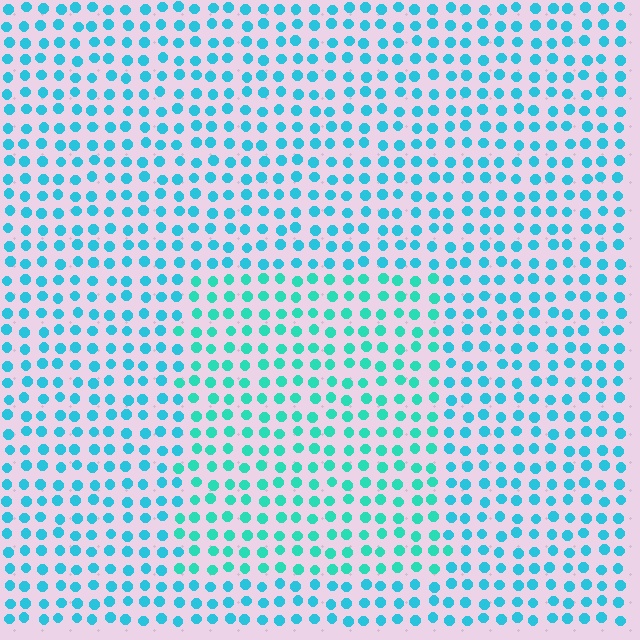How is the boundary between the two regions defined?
The boundary is defined purely by a slight shift in hue (about 22 degrees). Spacing, size, and orientation are identical on both sides.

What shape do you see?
I see a rectangle.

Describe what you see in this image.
The image is filled with small cyan elements in a uniform arrangement. A rectangle-shaped region is visible where the elements are tinted to a slightly different hue, forming a subtle color boundary.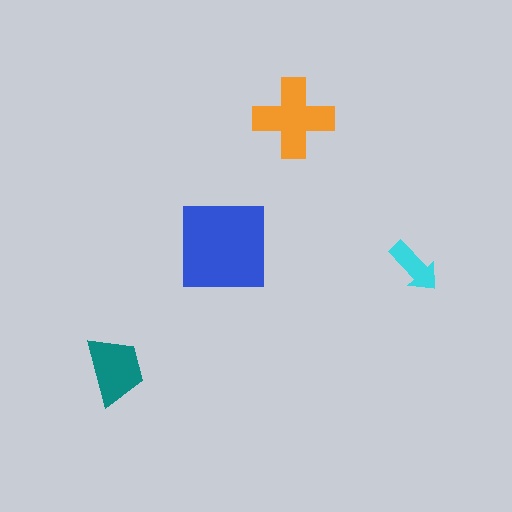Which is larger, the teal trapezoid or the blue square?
The blue square.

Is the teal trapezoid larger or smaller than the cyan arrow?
Larger.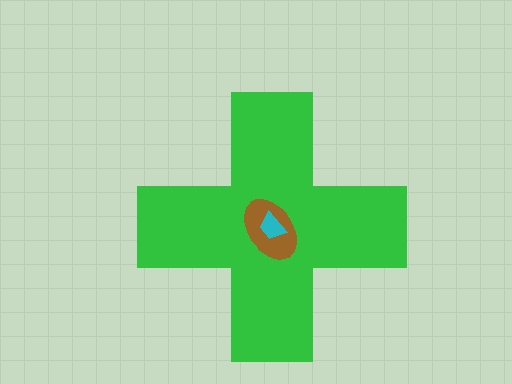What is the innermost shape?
The cyan trapezoid.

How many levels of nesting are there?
3.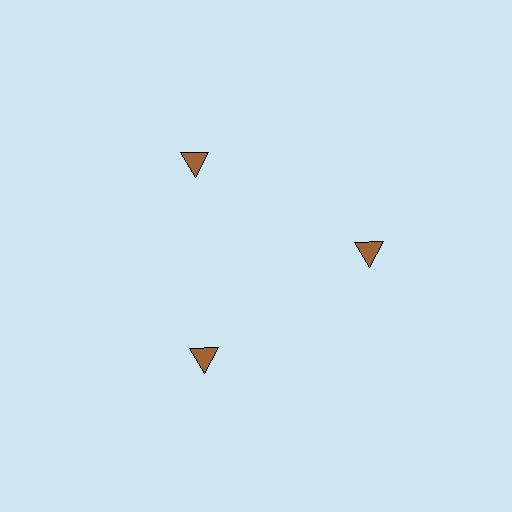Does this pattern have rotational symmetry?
Yes, this pattern has 3-fold rotational symmetry. It looks the same after rotating 120 degrees around the center.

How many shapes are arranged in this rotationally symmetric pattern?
There are 3 shapes, arranged in 3 groups of 1.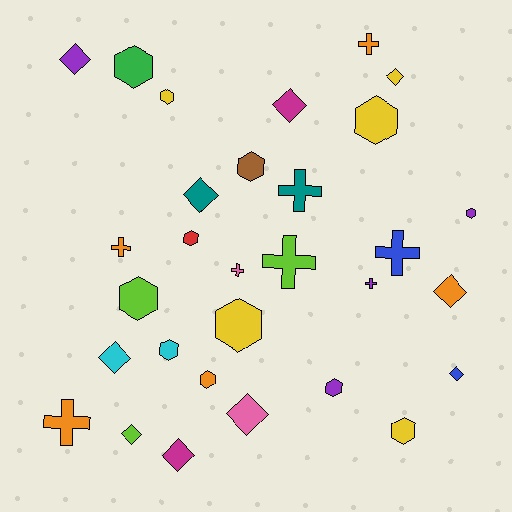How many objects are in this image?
There are 30 objects.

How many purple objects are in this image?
There are 4 purple objects.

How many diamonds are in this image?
There are 10 diamonds.